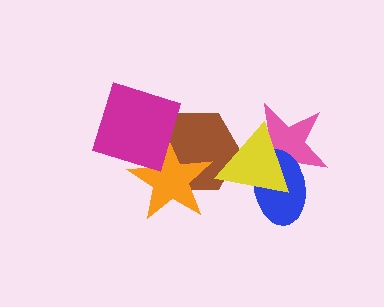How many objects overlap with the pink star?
2 objects overlap with the pink star.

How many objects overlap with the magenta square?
2 objects overlap with the magenta square.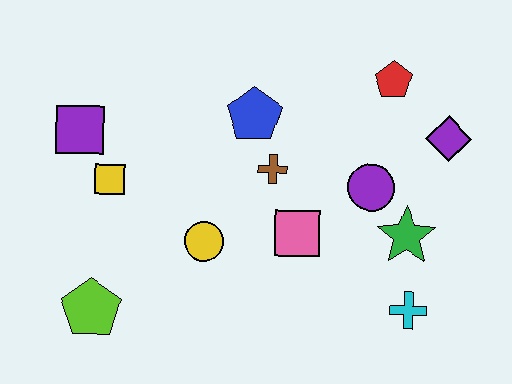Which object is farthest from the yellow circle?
The purple diamond is farthest from the yellow circle.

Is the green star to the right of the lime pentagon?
Yes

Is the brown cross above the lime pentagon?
Yes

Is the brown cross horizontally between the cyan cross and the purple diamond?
No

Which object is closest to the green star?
The purple circle is closest to the green star.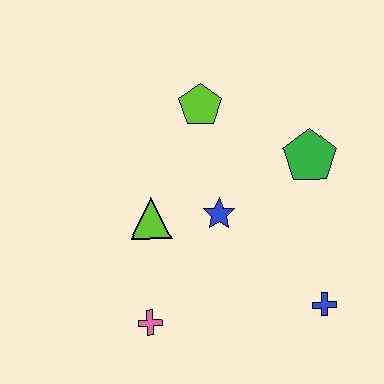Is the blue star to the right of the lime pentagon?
Yes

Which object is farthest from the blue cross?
The lime pentagon is farthest from the blue cross.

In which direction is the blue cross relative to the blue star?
The blue cross is to the right of the blue star.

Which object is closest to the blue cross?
The blue star is closest to the blue cross.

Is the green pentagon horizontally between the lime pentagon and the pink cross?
No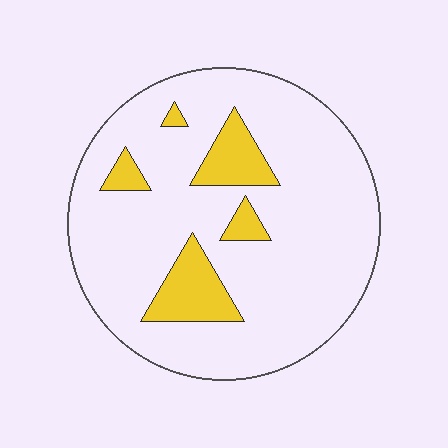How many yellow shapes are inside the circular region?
5.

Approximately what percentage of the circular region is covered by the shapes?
Approximately 15%.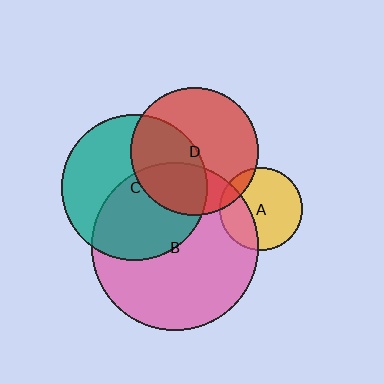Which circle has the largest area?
Circle B (pink).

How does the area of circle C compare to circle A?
Approximately 3.1 times.